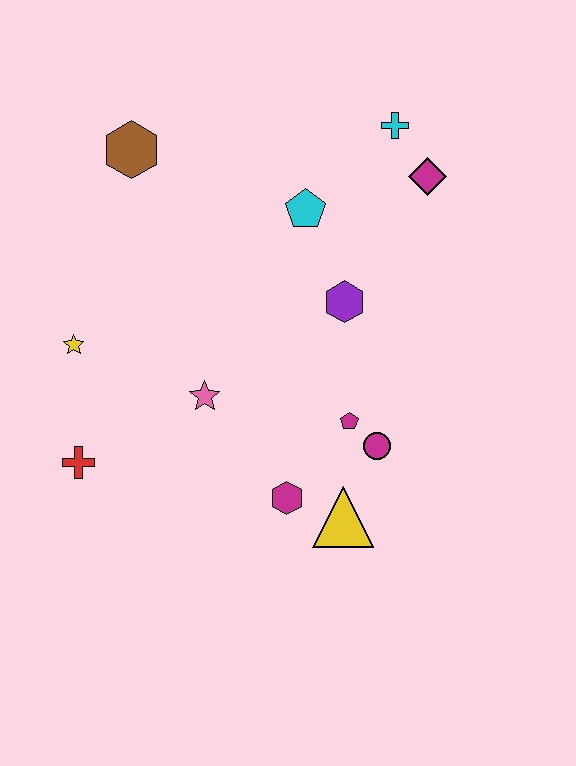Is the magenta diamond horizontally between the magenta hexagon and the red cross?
No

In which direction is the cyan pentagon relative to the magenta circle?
The cyan pentagon is above the magenta circle.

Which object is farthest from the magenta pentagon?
The brown hexagon is farthest from the magenta pentagon.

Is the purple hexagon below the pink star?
No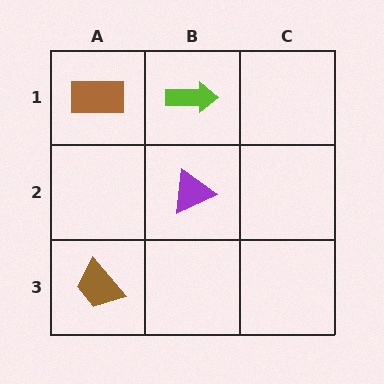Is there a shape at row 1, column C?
No, that cell is empty.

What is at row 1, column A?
A brown rectangle.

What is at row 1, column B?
A lime arrow.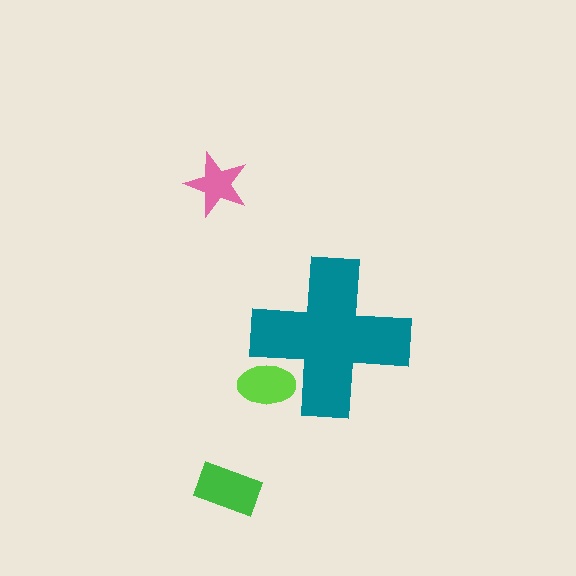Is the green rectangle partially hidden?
No, the green rectangle is fully visible.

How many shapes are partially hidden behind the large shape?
1 shape is partially hidden.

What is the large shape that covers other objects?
A teal cross.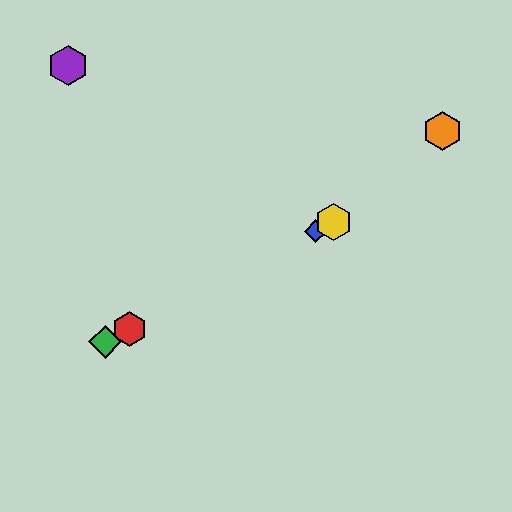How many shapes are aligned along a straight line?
4 shapes (the red hexagon, the blue diamond, the green diamond, the yellow hexagon) are aligned along a straight line.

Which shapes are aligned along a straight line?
The red hexagon, the blue diamond, the green diamond, the yellow hexagon are aligned along a straight line.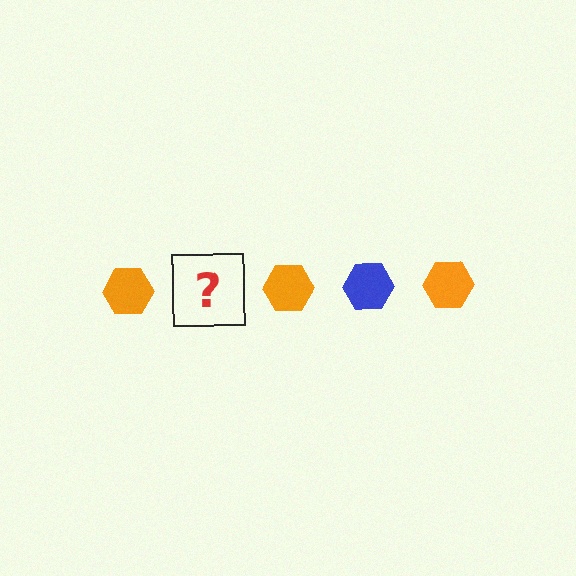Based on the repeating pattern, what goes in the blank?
The blank should be a blue hexagon.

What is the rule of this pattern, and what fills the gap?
The rule is that the pattern cycles through orange, blue hexagons. The gap should be filled with a blue hexagon.